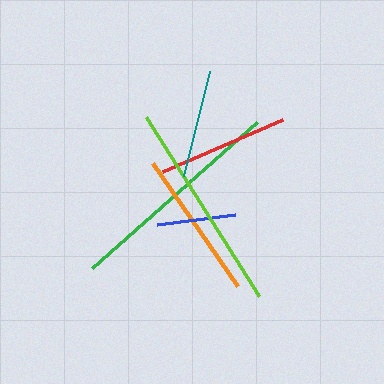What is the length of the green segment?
The green segment is approximately 220 pixels long.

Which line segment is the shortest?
The blue line is the shortest at approximately 78 pixels.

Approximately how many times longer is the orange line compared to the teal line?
The orange line is approximately 1.4 times the length of the teal line.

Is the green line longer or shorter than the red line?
The green line is longer than the red line.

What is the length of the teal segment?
The teal segment is approximately 109 pixels long.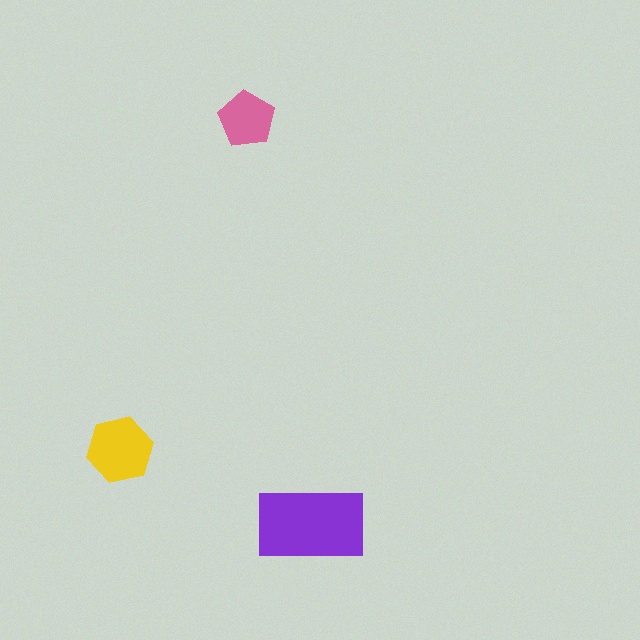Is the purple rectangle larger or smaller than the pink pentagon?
Larger.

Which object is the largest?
The purple rectangle.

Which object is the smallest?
The pink pentagon.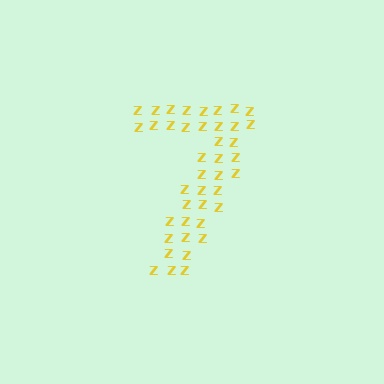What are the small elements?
The small elements are letter Z's.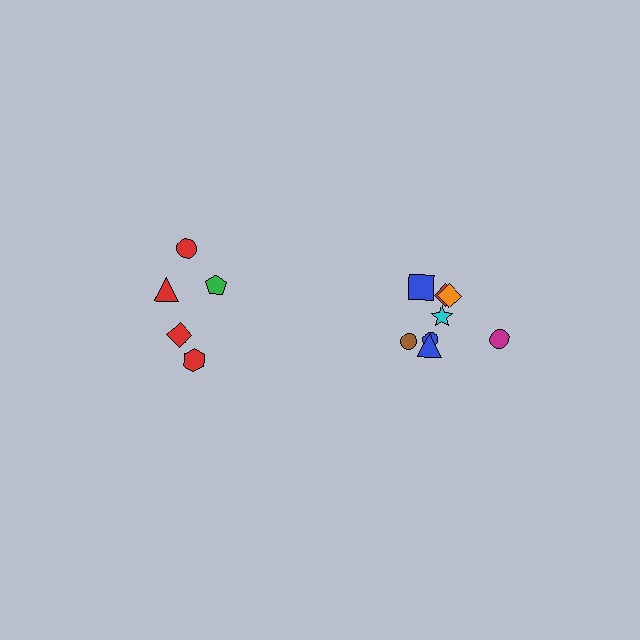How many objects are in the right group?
There are 8 objects.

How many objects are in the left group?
There are 5 objects.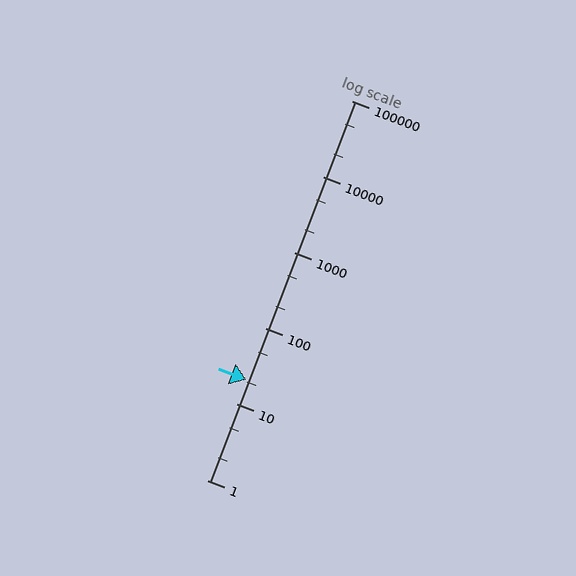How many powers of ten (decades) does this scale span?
The scale spans 5 decades, from 1 to 100000.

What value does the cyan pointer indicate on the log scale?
The pointer indicates approximately 21.